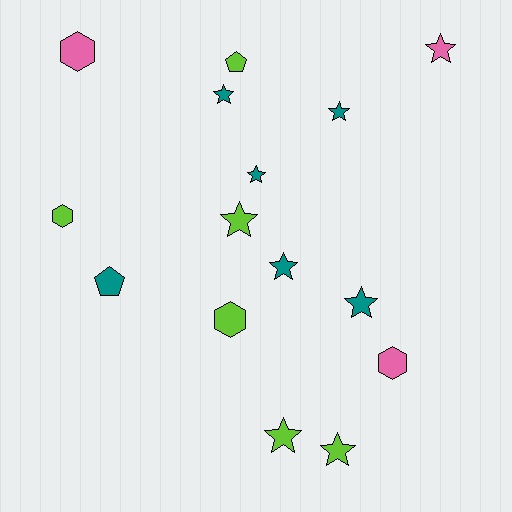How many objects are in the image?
There are 15 objects.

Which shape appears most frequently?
Star, with 9 objects.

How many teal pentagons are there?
There is 1 teal pentagon.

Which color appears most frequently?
Teal, with 6 objects.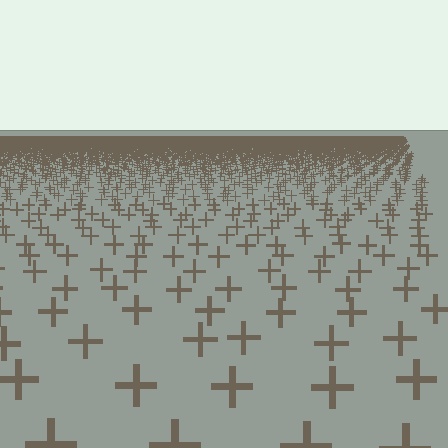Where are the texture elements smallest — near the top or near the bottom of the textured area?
Near the top.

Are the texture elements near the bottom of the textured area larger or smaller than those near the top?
Larger. Near the bottom, elements are closer to the viewer and appear at a bigger on-screen size.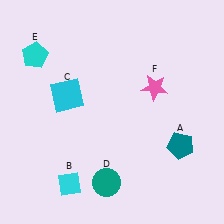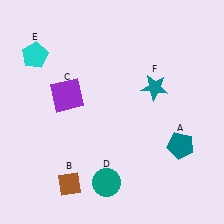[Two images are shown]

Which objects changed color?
B changed from cyan to brown. C changed from cyan to purple. F changed from pink to teal.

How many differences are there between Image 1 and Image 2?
There are 3 differences between the two images.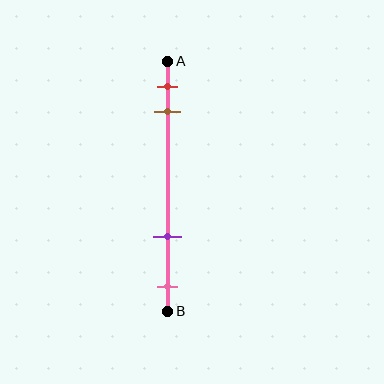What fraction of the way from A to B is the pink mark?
The pink mark is approximately 90% (0.9) of the way from A to B.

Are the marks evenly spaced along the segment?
No, the marks are not evenly spaced.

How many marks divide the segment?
There are 4 marks dividing the segment.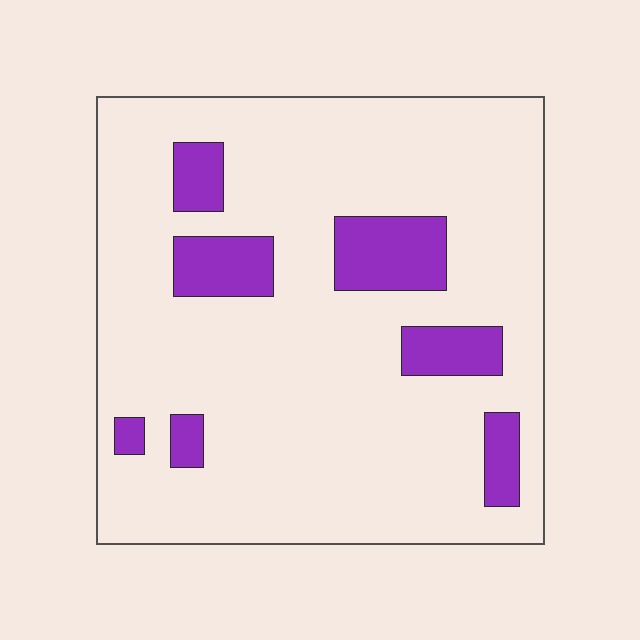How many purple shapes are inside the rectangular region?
7.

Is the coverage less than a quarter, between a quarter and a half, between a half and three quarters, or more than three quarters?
Less than a quarter.